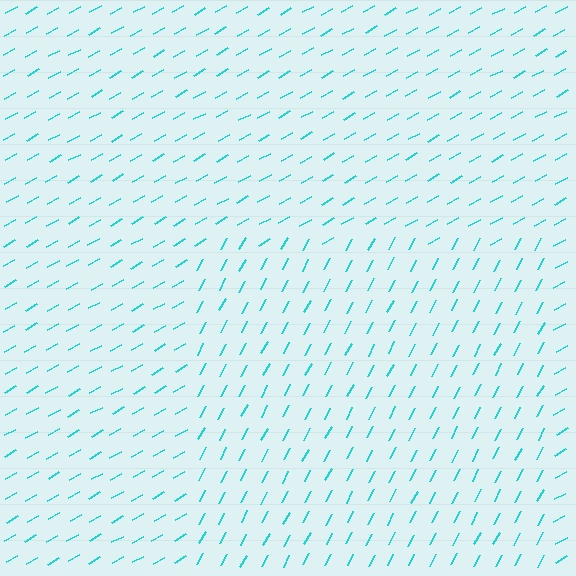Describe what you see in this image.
The image is filled with small cyan line segments. A rectangle region in the image has lines oriented differently from the surrounding lines, creating a visible texture boundary.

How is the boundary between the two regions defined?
The boundary is defined purely by a change in line orientation (approximately 33 degrees difference). All lines are the same color and thickness.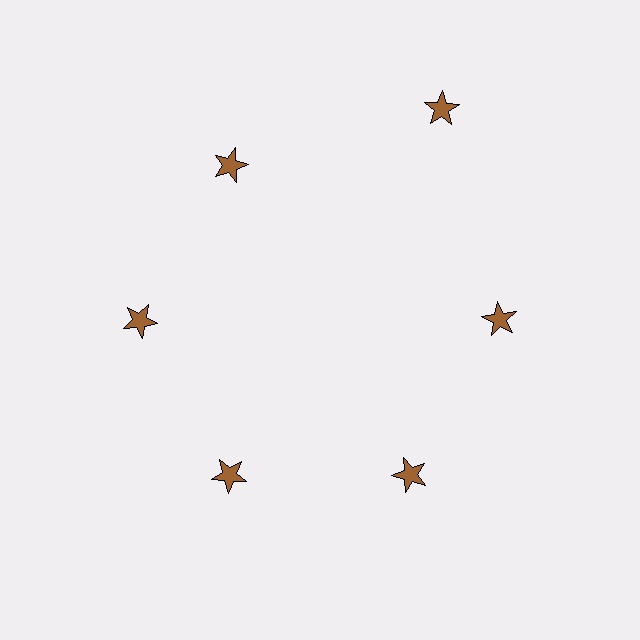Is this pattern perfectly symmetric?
No. The 6 brown stars are arranged in a ring, but one element near the 1 o'clock position is pushed outward from the center, breaking the 6-fold rotational symmetry.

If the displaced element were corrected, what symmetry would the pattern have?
It would have 6-fold rotational symmetry — the pattern would map onto itself every 60 degrees.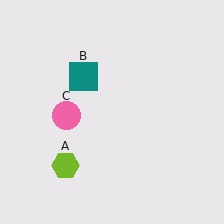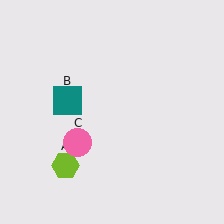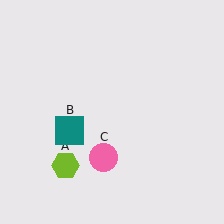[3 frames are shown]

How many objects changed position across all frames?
2 objects changed position: teal square (object B), pink circle (object C).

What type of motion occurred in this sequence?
The teal square (object B), pink circle (object C) rotated counterclockwise around the center of the scene.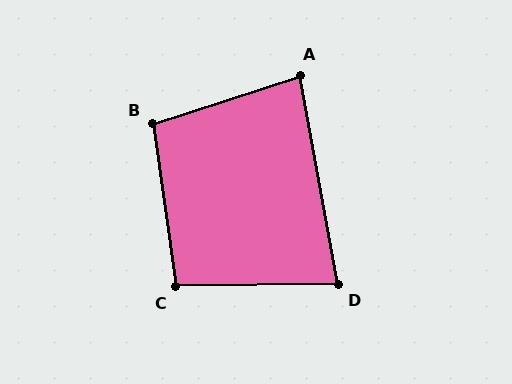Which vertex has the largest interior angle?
B, at approximately 100 degrees.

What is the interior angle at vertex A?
Approximately 83 degrees (acute).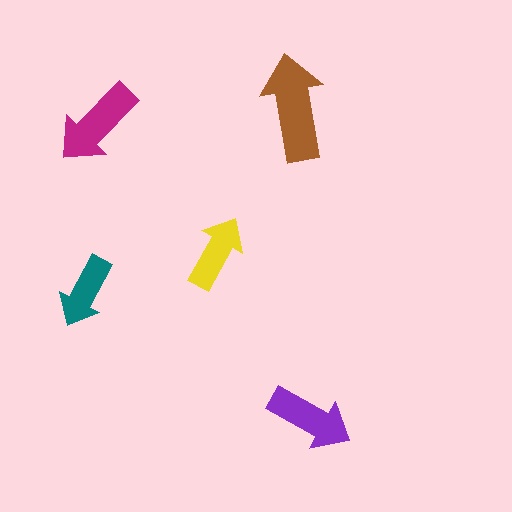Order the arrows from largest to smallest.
the brown one, the magenta one, the purple one, the yellow one, the teal one.